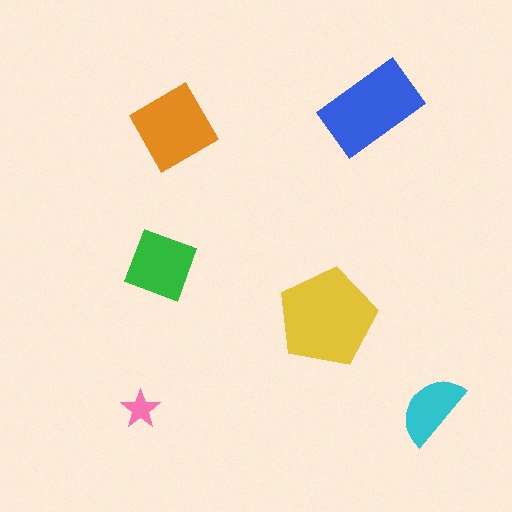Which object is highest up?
The blue rectangle is topmost.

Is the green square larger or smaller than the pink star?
Larger.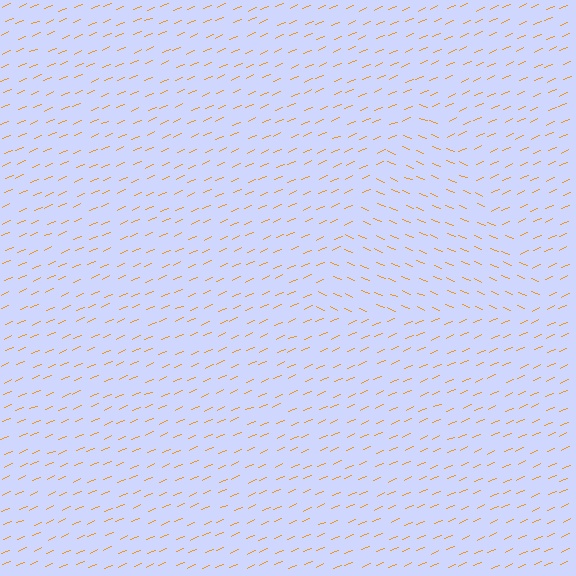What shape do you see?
I see a triangle.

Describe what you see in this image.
The image is filled with small orange line segments. A triangle region in the image has lines oriented differently from the surrounding lines, creating a visible texture boundary.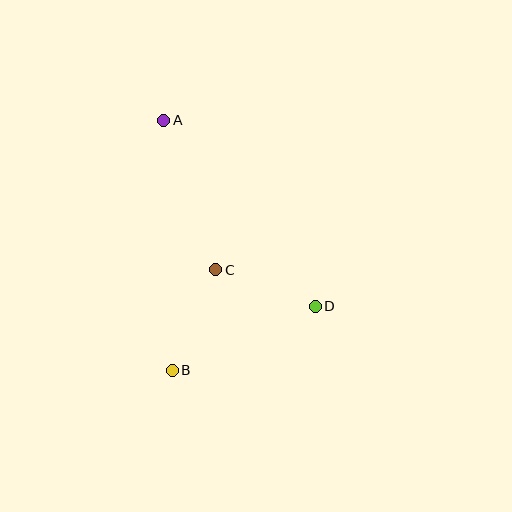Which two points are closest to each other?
Points C and D are closest to each other.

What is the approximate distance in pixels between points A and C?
The distance between A and C is approximately 158 pixels.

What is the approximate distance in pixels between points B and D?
The distance between B and D is approximately 157 pixels.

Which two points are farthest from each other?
Points A and B are farthest from each other.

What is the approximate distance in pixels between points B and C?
The distance between B and C is approximately 109 pixels.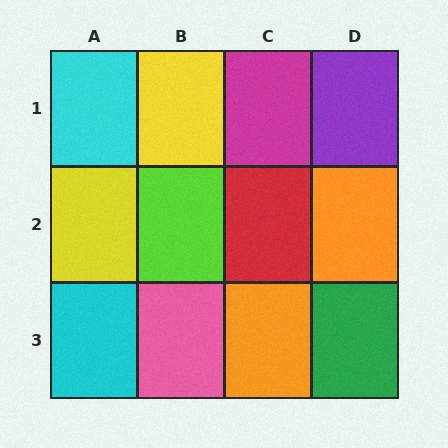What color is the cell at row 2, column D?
Orange.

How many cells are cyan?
2 cells are cyan.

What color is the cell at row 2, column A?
Yellow.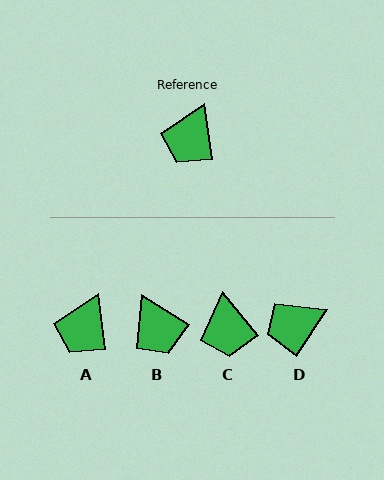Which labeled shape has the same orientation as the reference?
A.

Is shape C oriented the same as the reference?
No, it is off by about 32 degrees.